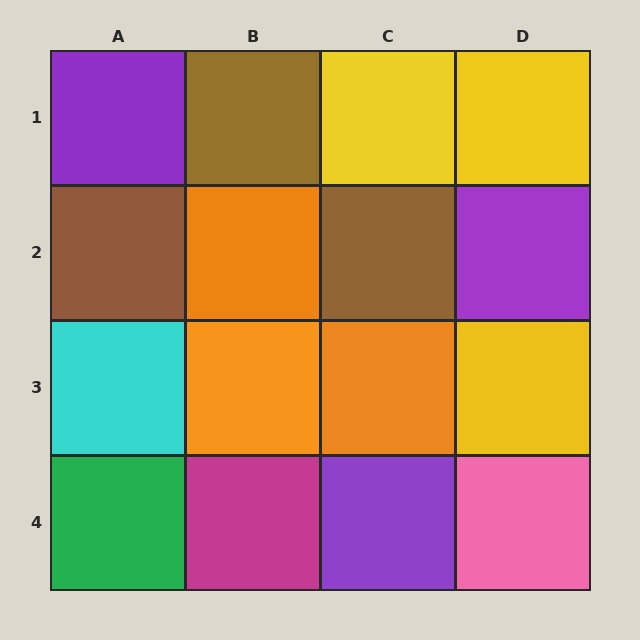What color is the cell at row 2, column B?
Orange.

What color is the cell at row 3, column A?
Cyan.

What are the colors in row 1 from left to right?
Purple, brown, yellow, yellow.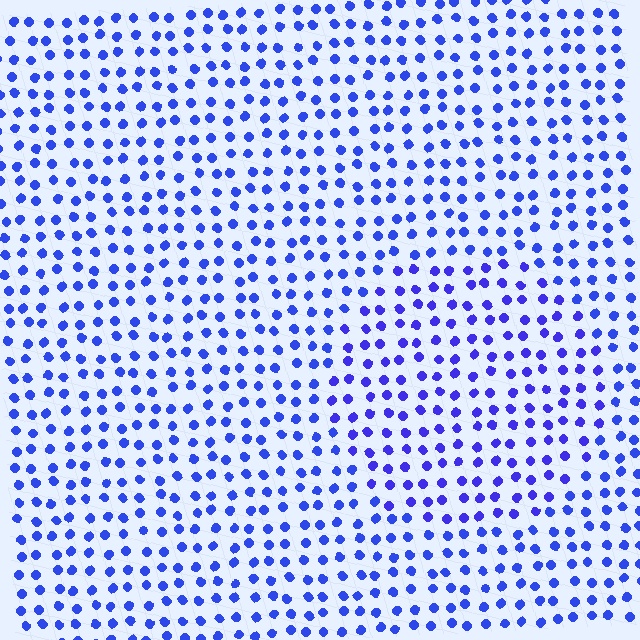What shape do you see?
I see a circle.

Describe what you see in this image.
The image is filled with small blue elements in a uniform arrangement. A circle-shaped region is visible where the elements are tinted to a slightly different hue, forming a subtle color boundary.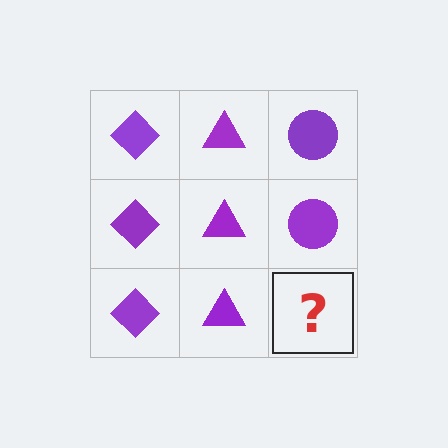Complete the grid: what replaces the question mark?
The question mark should be replaced with a purple circle.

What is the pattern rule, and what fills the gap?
The rule is that each column has a consistent shape. The gap should be filled with a purple circle.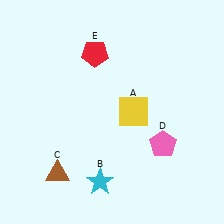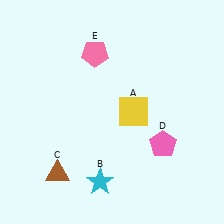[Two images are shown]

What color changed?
The pentagon (E) changed from red in Image 1 to pink in Image 2.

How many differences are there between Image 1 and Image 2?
There is 1 difference between the two images.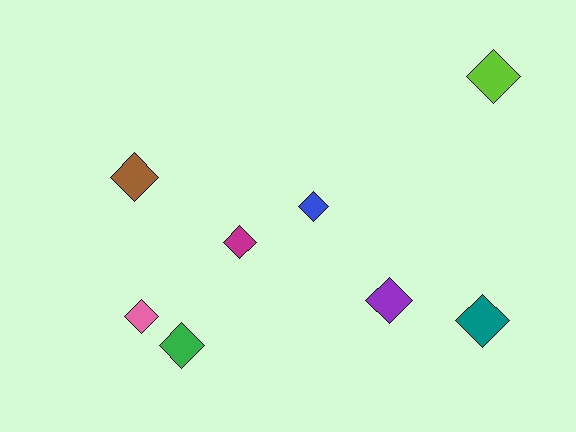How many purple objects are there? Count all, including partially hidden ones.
There is 1 purple object.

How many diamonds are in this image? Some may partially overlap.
There are 8 diamonds.